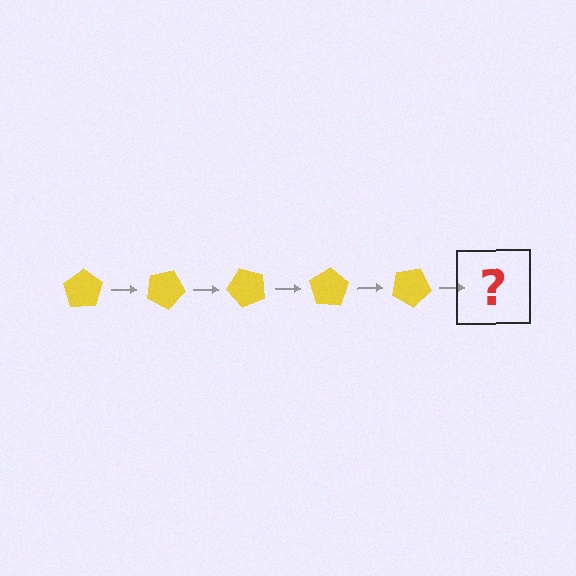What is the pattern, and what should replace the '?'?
The pattern is that the pentagon rotates 25 degrees each step. The '?' should be a yellow pentagon rotated 125 degrees.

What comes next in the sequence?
The next element should be a yellow pentagon rotated 125 degrees.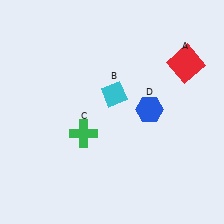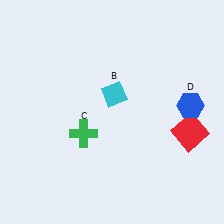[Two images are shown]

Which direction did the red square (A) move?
The red square (A) moved down.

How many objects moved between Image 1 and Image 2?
2 objects moved between the two images.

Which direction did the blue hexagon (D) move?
The blue hexagon (D) moved right.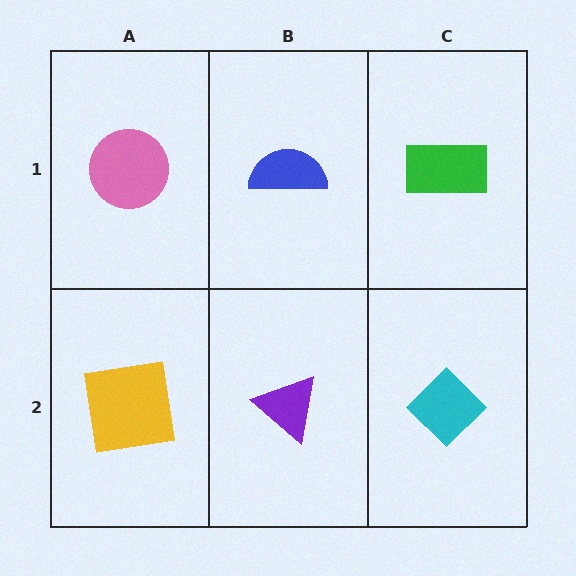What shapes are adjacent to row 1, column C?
A cyan diamond (row 2, column C), a blue semicircle (row 1, column B).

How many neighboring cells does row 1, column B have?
3.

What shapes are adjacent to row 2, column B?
A blue semicircle (row 1, column B), a yellow square (row 2, column A), a cyan diamond (row 2, column C).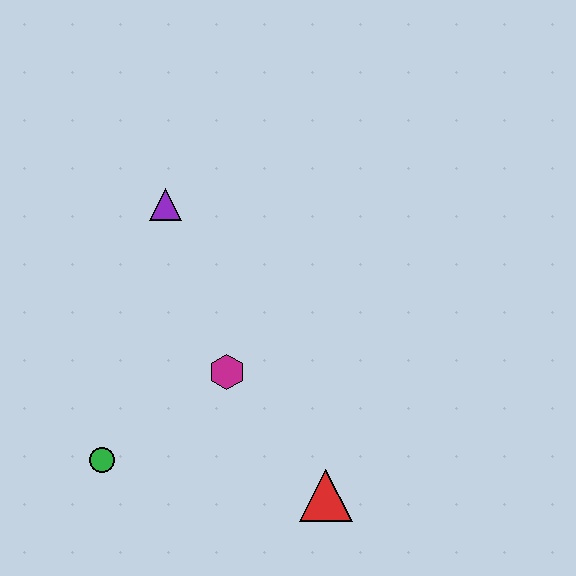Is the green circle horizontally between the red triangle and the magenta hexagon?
No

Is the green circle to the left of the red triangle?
Yes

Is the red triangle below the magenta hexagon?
Yes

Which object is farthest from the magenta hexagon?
The purple triangle is farthest from the magenta hexagon.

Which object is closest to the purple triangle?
The magenta hexagon is closest to the purple triangle.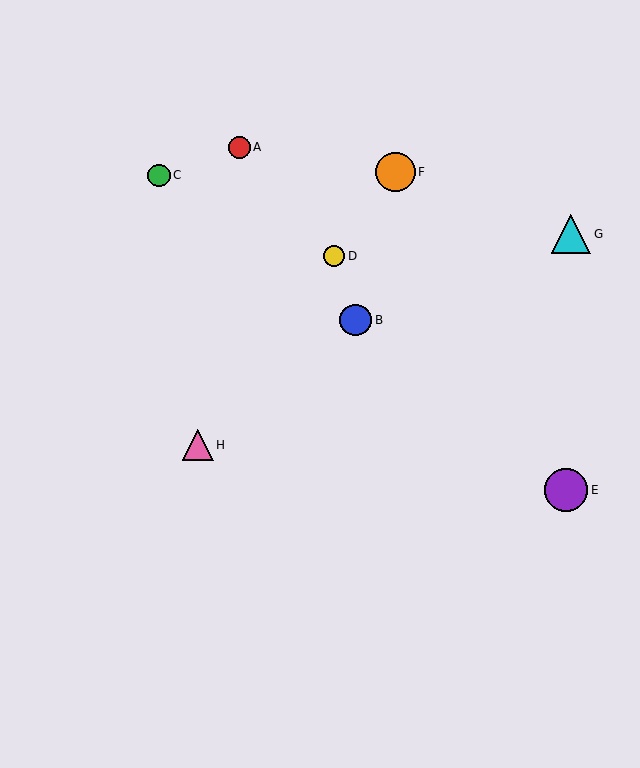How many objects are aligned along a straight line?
3 objects (D, F, H) are aligned along a straight line.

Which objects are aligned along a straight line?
Objects D, F, H are aligned along a straight line.